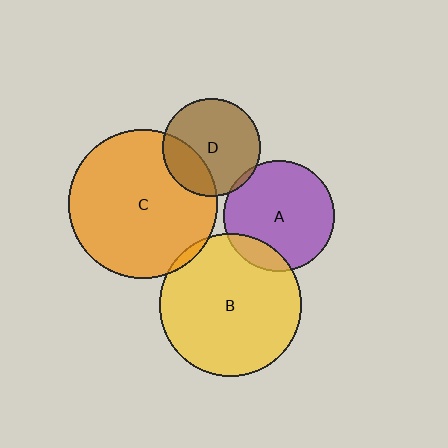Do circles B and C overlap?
Yes.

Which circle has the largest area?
Circle C (orange).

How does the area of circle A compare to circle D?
Approximately 1.3 times.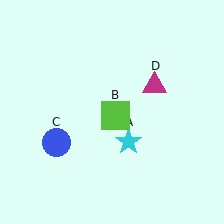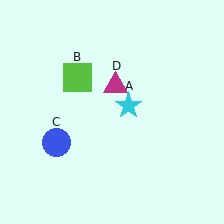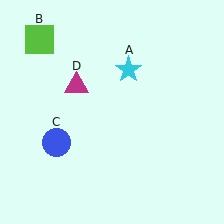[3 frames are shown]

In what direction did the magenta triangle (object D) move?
The magenta triangle (object D) moved left.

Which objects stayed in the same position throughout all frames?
Blue circle (object C) remained stationary.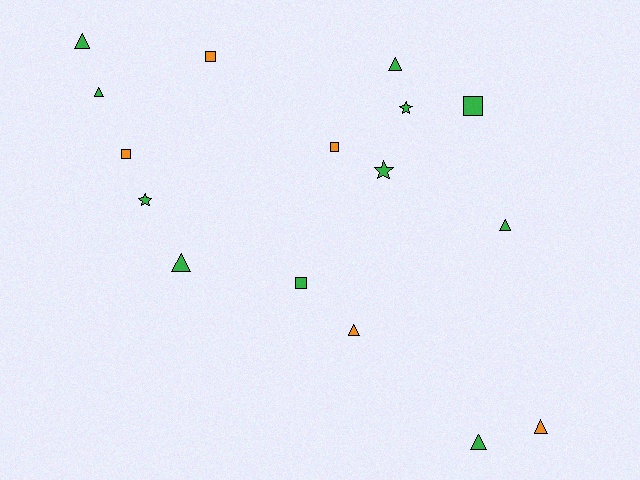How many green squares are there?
There are 2 green squares.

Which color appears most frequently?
Green, with 11 objects.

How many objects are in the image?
There are 16 objects.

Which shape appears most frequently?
Triangle, with 8 objects.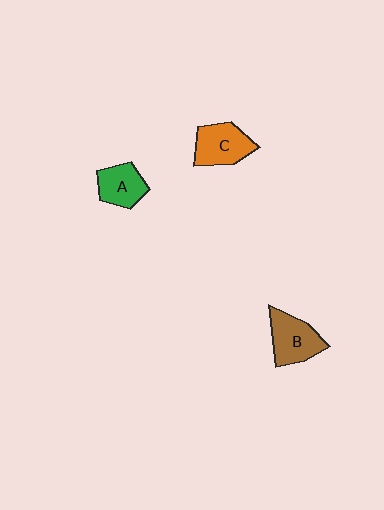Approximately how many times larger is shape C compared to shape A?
Approximately 1.2 times.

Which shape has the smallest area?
Shape A (green).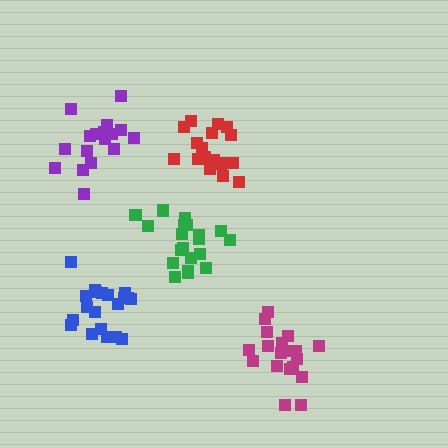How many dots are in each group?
Group 1: 19 dots, Group 2: 21 dots, Group 3: 17 dots, Group 4: 20 dots, Group 5: 19 dots (96 total).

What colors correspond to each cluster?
The clusters are colored: red, green, purple, blue, magenta.